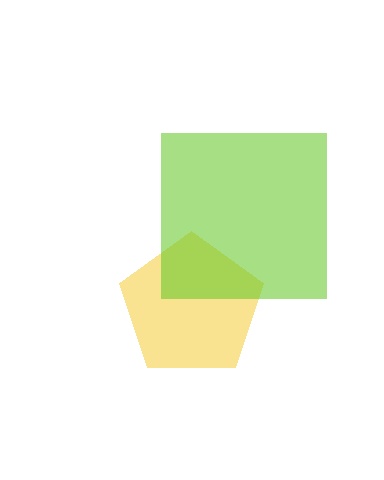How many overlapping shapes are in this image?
There are 2 overlapping shapes in the image.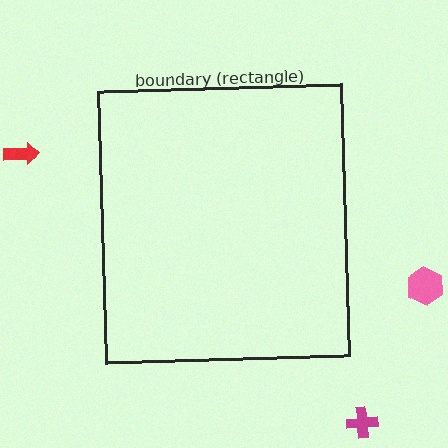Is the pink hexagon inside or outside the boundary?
Outside.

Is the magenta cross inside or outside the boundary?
Outside.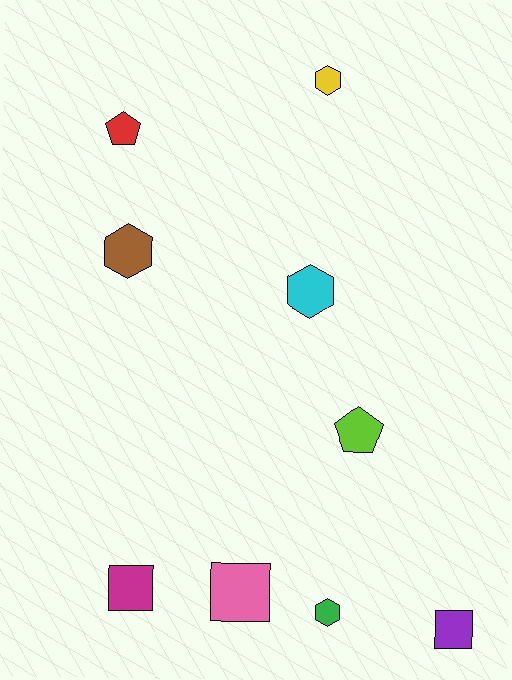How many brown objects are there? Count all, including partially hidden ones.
There is 1 brown object.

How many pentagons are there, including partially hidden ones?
There are 2 pentagons.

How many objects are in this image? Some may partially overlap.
There are 9 objects.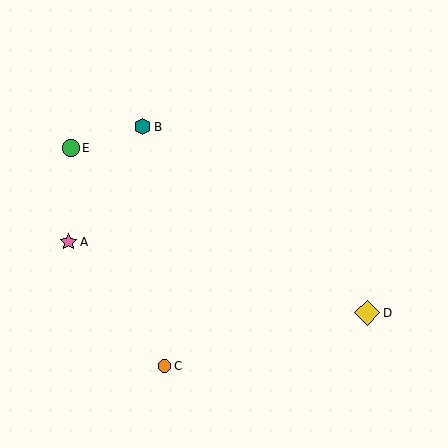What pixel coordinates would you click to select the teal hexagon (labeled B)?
Click at (143, 127) to select the teal hexagon B.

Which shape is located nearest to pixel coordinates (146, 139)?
The teal hexagon (labeled B) at (143, 127) is nearest to that location.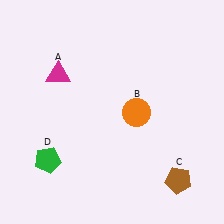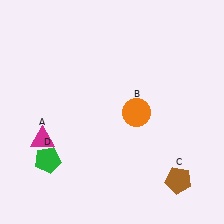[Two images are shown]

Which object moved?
The magenta triangle (A) moved down.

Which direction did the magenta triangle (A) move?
The magenta triangle (A) moved down.